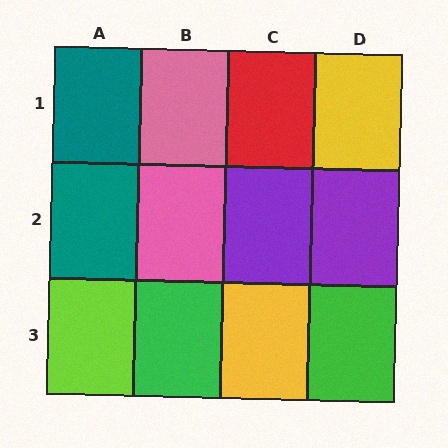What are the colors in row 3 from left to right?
Lime, green, yellow, green.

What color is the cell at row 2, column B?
Pink.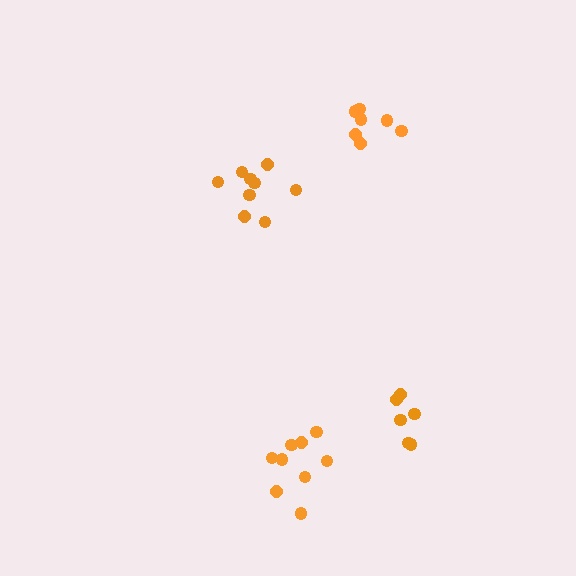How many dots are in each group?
Group 1: 6 dots, Group 2: 9 dots, Group 3: 9 dots, Group 4: 7 dots (31 total).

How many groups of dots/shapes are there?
There are 4 groups.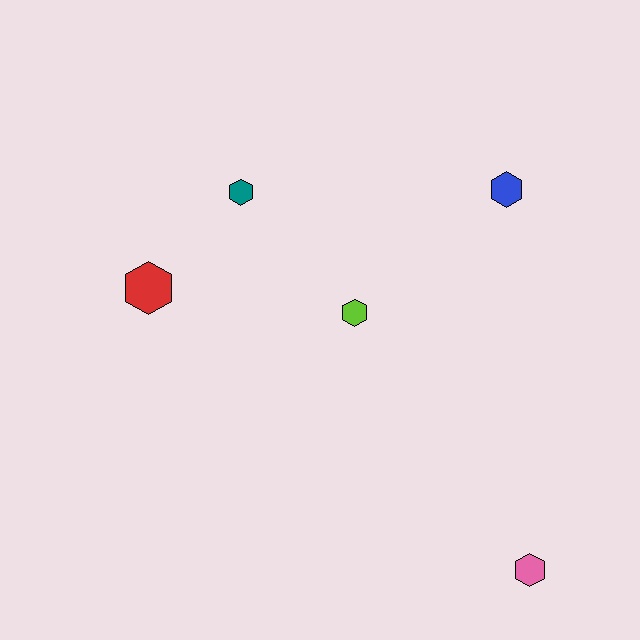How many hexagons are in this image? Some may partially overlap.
There are 5 hexagons.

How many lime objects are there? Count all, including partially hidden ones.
There is 1 lime object.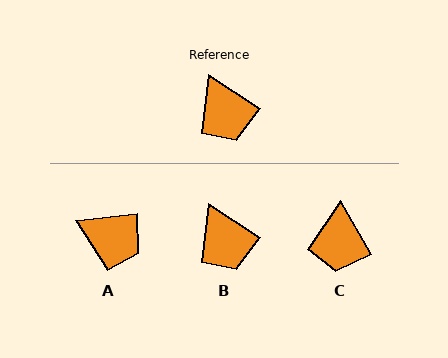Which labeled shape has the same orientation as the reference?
B.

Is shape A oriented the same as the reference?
No, it is off by about 39 degrees.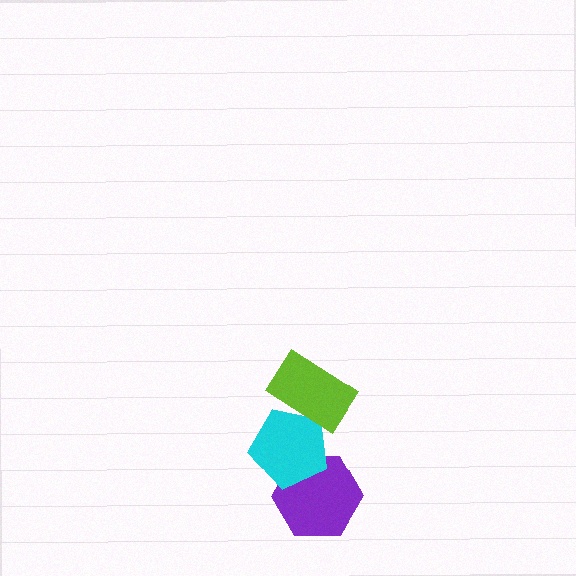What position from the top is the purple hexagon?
The purple hexagon is 3rd from the top.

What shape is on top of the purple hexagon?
The cyan pentagon is on top of the purple hexagon.